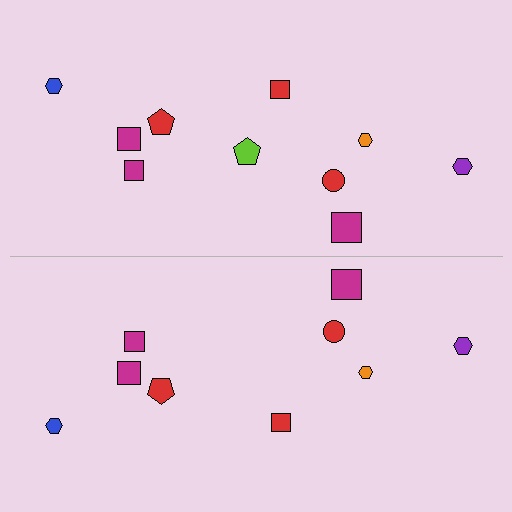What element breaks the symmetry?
A lime pentagon is missing from the bottom side.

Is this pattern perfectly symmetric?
No, the pattern is not perfectly symmetric. A lime pentagon is missing from the bottom side.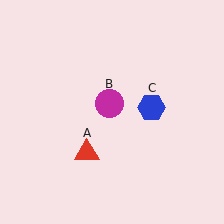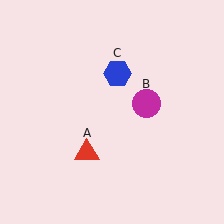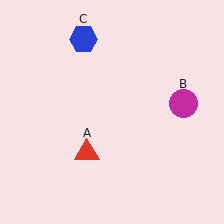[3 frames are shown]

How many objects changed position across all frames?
2 objects changed position: magenta circle (object B), blue hexagon (object C).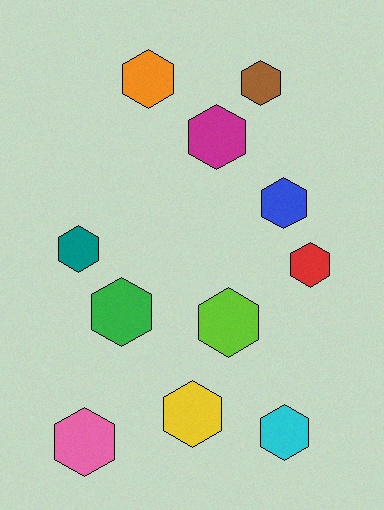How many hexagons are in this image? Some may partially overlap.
There are 11 hexagons.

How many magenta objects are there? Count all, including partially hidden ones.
There is 1 magenta object.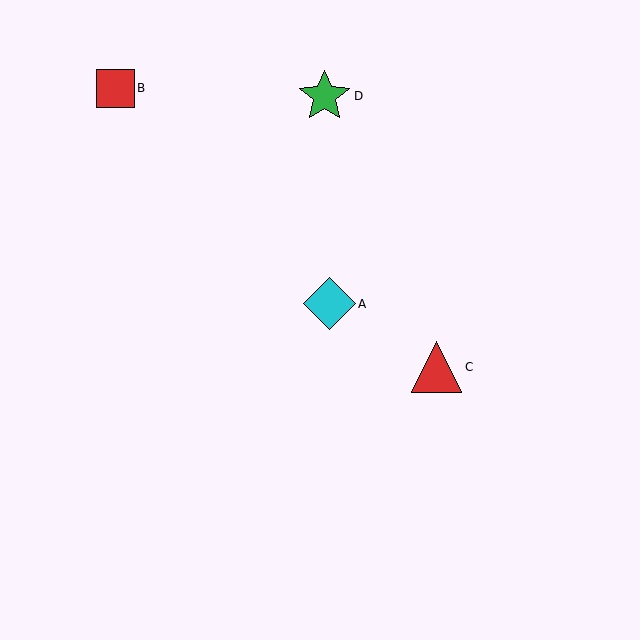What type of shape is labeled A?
Shape A is a cyan diamond.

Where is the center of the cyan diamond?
The center of the cyan diamond is at (329, 304).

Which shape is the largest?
The green star (labeled D) is the largest.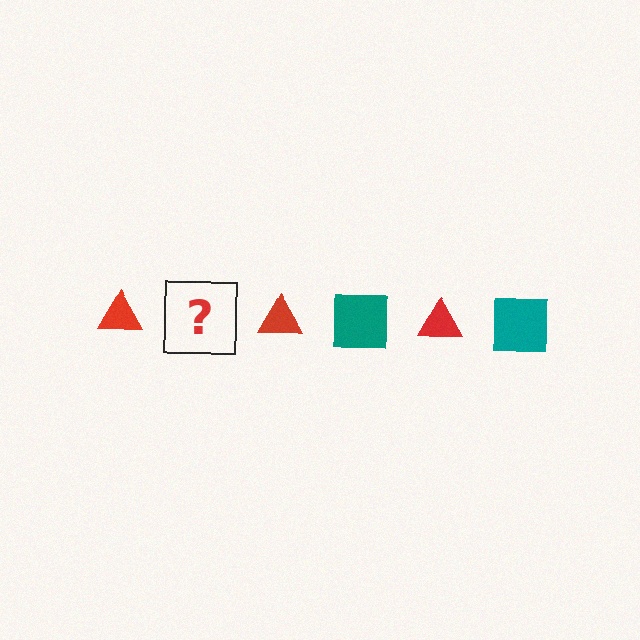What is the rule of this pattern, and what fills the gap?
The rule is that the pattern alternates between red triangle and teal square. The gap should be filled with a teal square.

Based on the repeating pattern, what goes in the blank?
The blank should be a teal square.